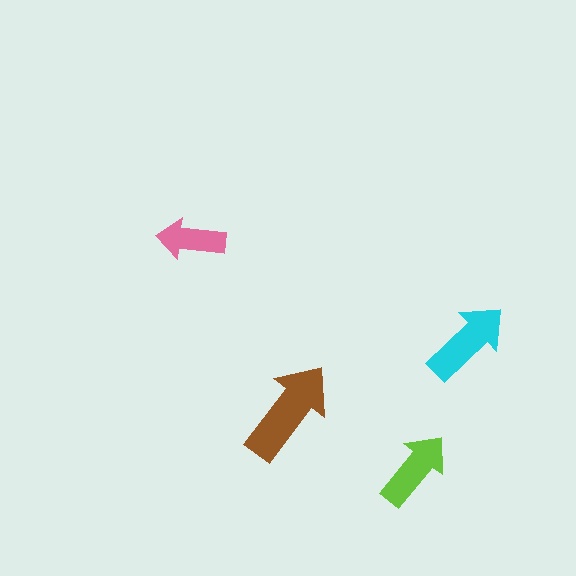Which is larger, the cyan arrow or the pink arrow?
The cyan one.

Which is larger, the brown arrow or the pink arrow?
The brown one.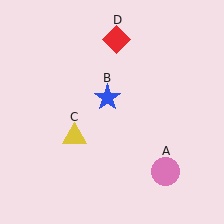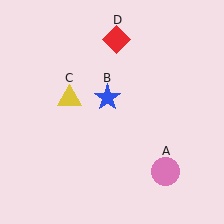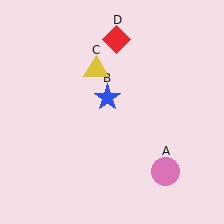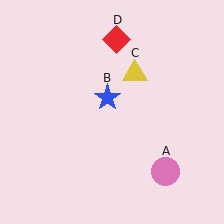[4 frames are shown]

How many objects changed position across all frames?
1 object changed position: yellow triangle (object C).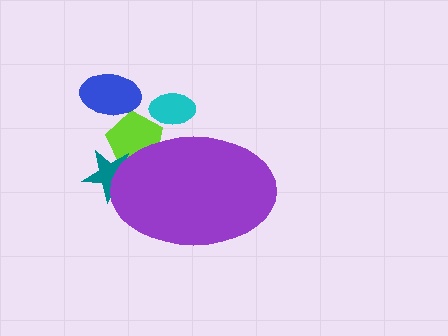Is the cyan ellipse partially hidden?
Yes, the cyan ellipse is partially hidden behind the purple ellipse.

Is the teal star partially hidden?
Yes, the teal star is partially hidden behind the purple ellipse.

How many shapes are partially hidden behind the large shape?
3 shapes are partially hidden.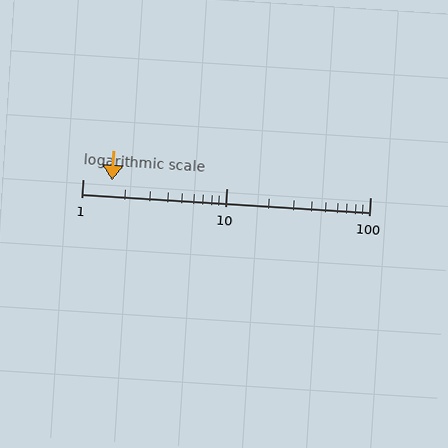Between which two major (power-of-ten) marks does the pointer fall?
The pointer is between 1 and 10.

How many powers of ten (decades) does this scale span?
The scale spans 2 decades, from 1 to 100.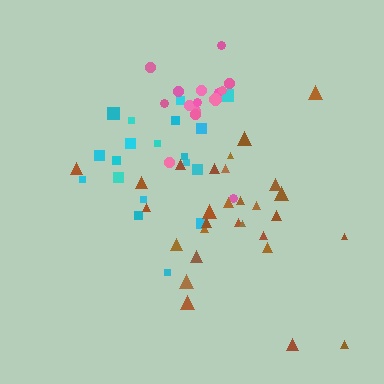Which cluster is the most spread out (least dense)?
Brown.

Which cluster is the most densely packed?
Pink.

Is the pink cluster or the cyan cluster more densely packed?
Pink.